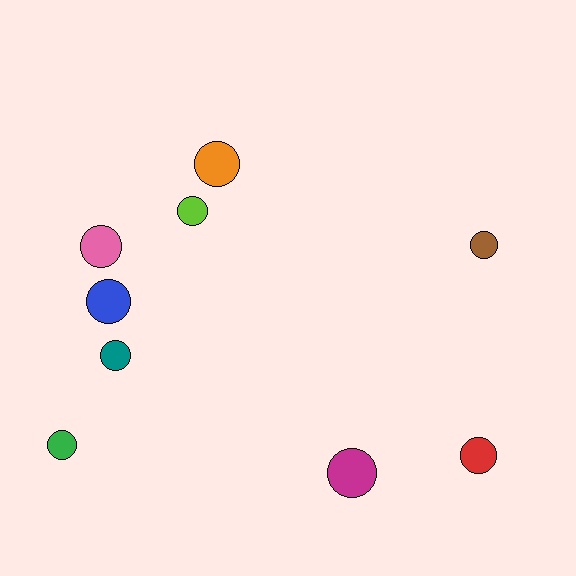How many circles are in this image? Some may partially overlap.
There are 9 circles.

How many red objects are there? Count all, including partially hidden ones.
There is 1 red object.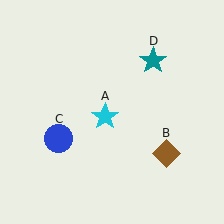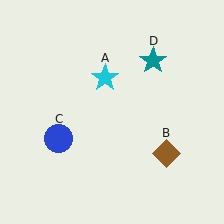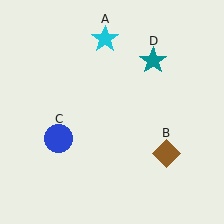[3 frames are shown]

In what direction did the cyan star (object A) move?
The cyan star (object A) moved up.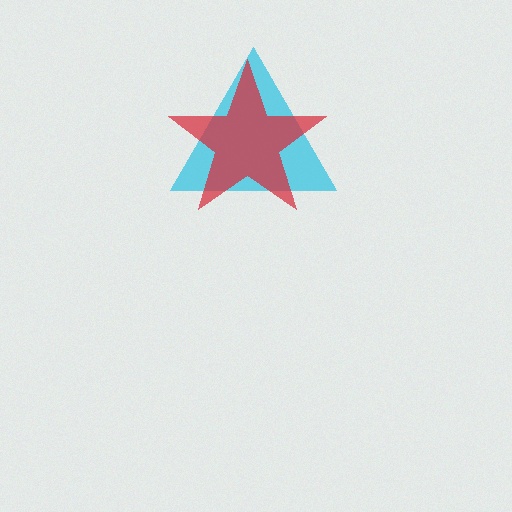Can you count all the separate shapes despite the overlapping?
Yes, there are 2 separate shapes.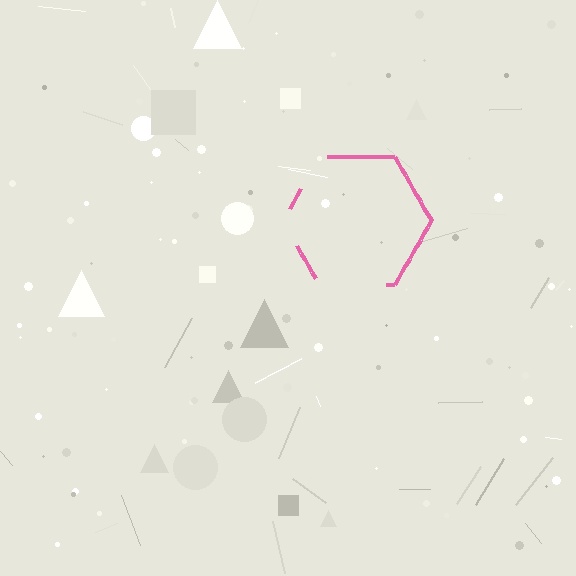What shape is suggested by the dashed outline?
The dashed outline suggests a hexagon.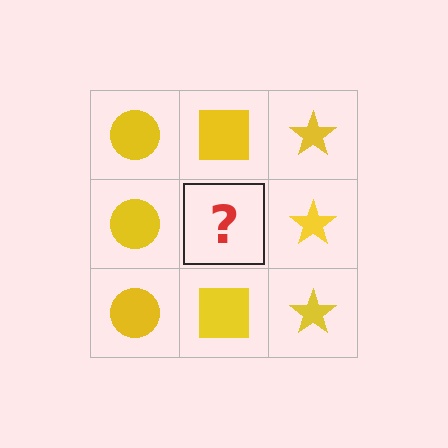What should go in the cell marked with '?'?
The missing cell should contain a yellow square.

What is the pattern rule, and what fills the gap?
The rule is that each column has a consistent shape. The gap should be filled with a yellow square.